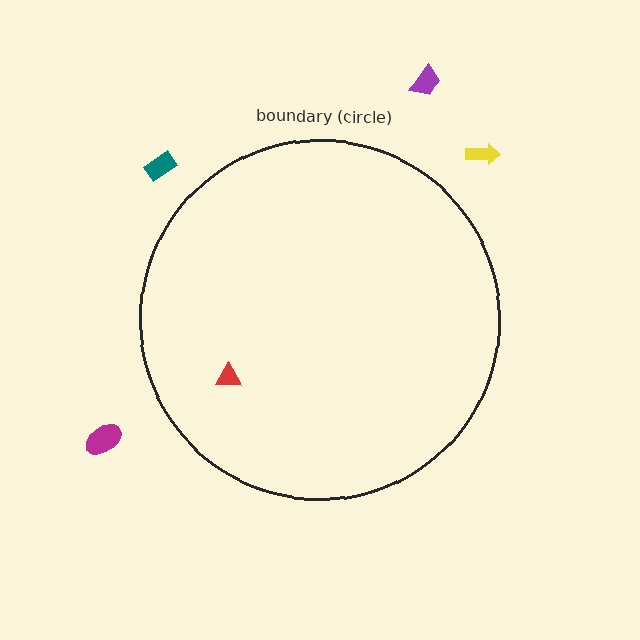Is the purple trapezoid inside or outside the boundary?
Outside.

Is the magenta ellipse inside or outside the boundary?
Outside.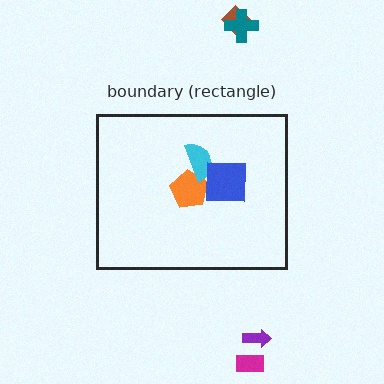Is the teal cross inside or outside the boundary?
Outside.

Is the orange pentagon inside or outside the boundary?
Inside.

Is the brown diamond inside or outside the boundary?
Outside.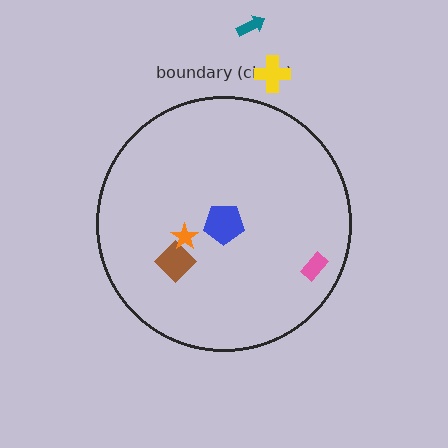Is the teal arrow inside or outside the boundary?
Outside.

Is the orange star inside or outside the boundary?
Inside.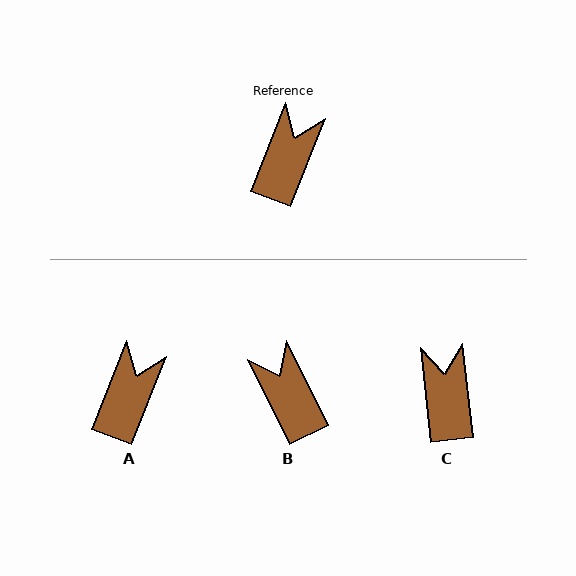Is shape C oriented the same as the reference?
No, it is off by about 28 degrees.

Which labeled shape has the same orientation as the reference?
A.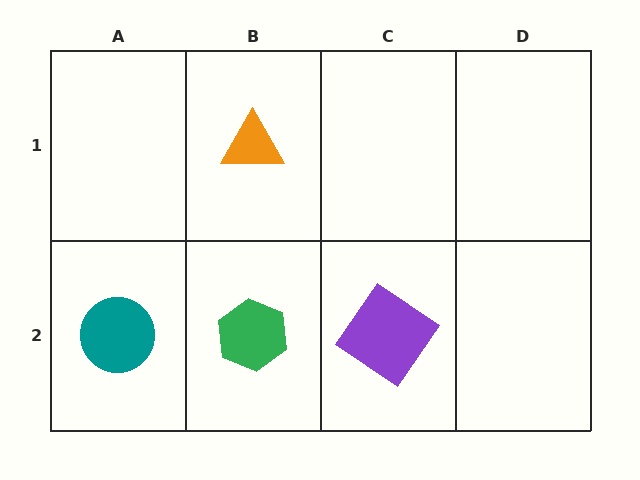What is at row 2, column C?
A purple diamond.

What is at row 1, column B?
An orange triangle.